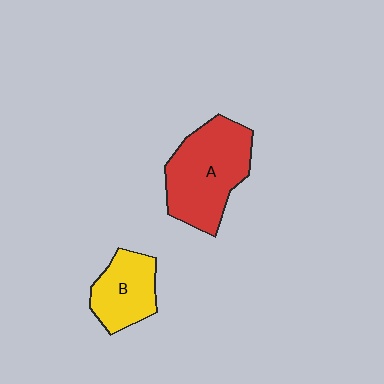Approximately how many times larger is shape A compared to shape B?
Approximately 1.7 times.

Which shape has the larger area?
Shape A (red).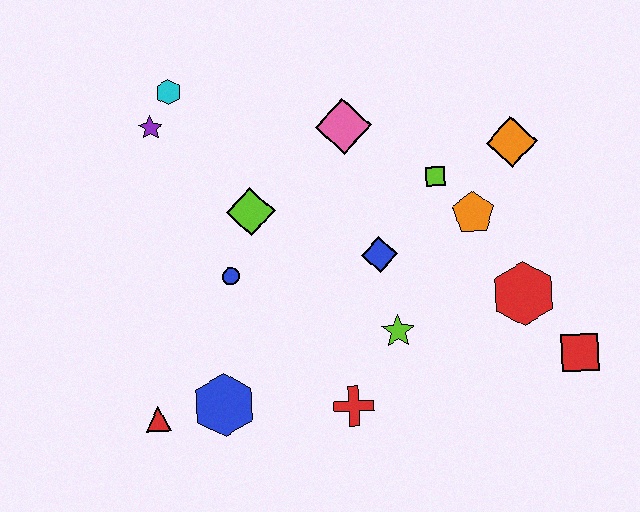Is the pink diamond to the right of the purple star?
Yes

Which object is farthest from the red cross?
The cyan hexagon is farthest from the red cross.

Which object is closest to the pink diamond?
The lime square is closest to the pink diamond.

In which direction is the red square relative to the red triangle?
The red square is to the right of the red triangle.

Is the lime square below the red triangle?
No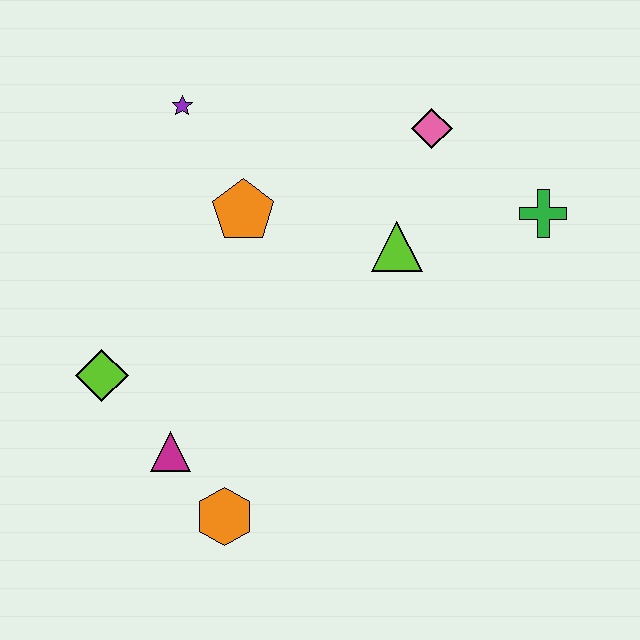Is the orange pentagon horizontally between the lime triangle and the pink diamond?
No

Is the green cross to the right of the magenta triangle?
Yes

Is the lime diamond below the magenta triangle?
No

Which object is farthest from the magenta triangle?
The green cross is farthest from the magenta triangle.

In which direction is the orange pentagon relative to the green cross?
The orange pentagon is to the left of the green cross.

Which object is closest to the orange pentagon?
The purple star is closest to the orange pentagon.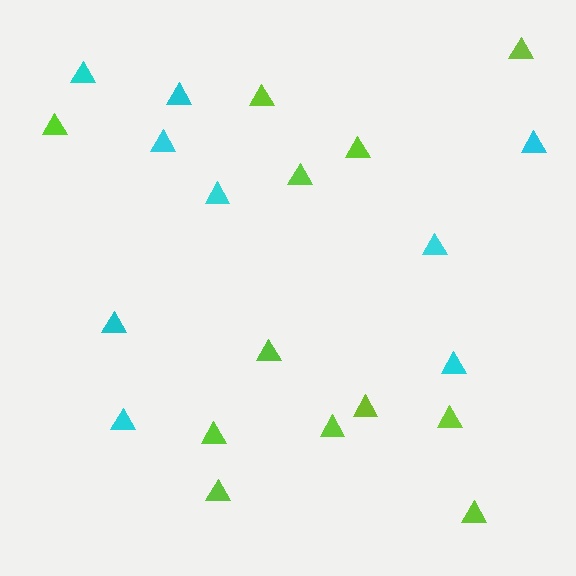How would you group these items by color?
There are 2 groups: one group of cyan triangles (9) and one group of lime triangles (12).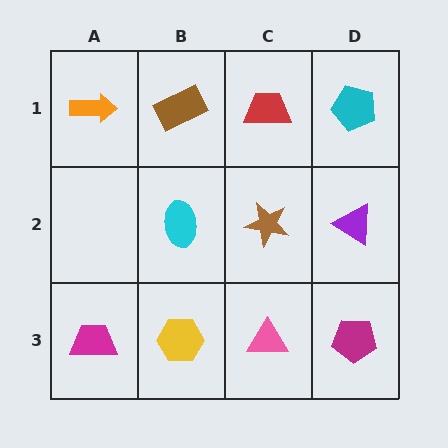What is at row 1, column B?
A brown rectangle.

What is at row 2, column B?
A cyan ellipse.